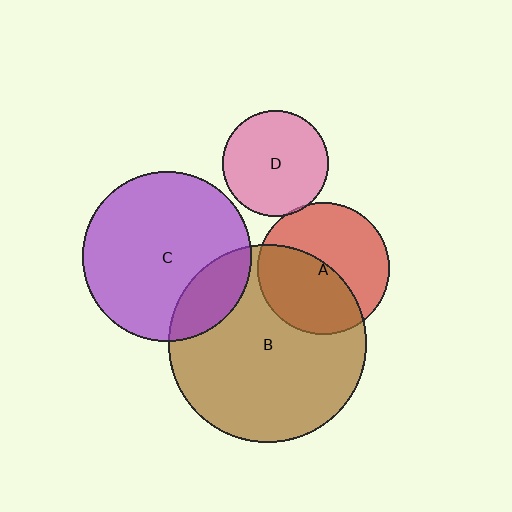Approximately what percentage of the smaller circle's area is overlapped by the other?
Approximately 50%.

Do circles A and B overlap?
Yes.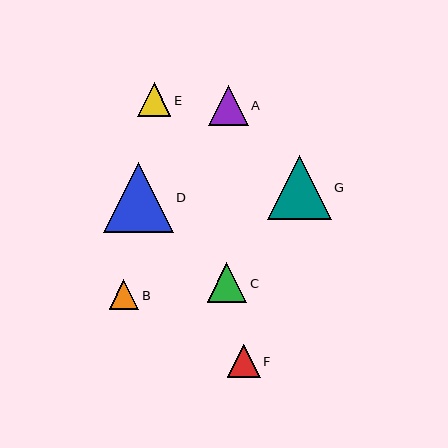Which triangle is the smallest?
Triangle B is the smallest with a size of approximately 30 pixels.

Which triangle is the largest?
Triangle D is the largest with a size of approximately 70 pixels.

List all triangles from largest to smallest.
From largest to smallest: D, G, A, C, E, F, B.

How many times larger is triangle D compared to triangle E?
Triangle D is approximately 2.1 times the size of triangle E.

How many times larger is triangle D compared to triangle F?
Triangle D is approximately 2.1 times the size of triangle F.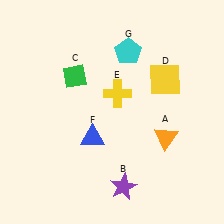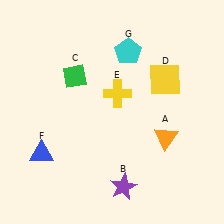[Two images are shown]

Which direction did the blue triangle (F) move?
The blue triangle (F) moved left.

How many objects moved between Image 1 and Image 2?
1 object moved between the two images.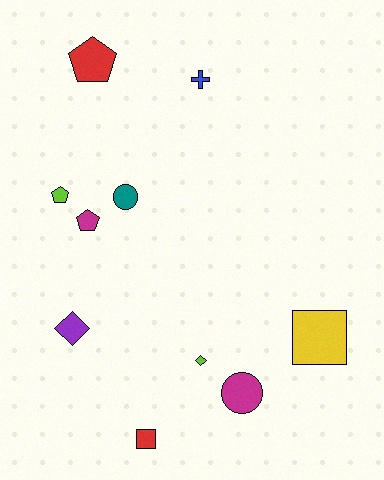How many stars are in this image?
There are no stars.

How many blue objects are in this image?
There is 1 blue object.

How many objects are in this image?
There are 10 objects.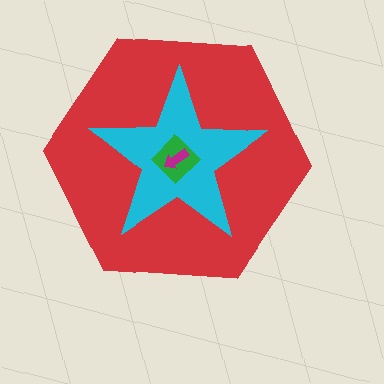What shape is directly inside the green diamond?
The magenta arrow.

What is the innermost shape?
The magenta arrow.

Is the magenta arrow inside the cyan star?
Yes.